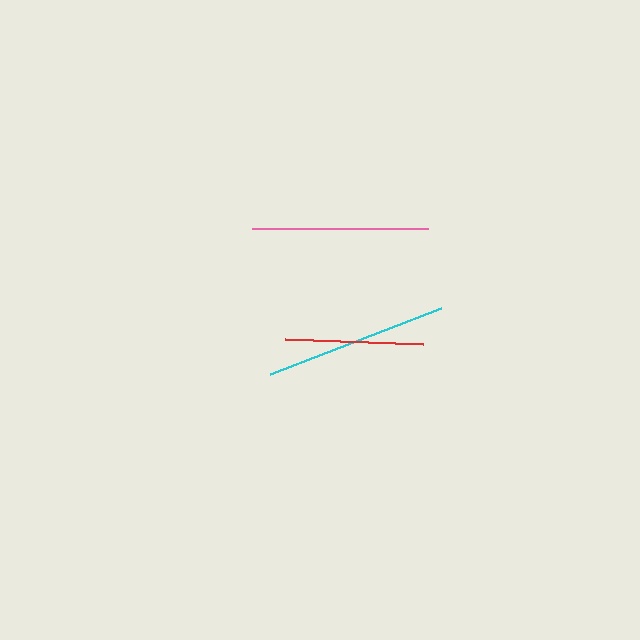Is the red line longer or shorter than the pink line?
The pink line is longer than the red line.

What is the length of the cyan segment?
The cyan segment is approximately 183 pixels long.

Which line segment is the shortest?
The red line is the shortest at approximately 138 pixels.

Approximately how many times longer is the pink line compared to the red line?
The pink line is approximately 1.3 times the length of the red line.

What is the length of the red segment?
The red segment is approximately 138 pixels long.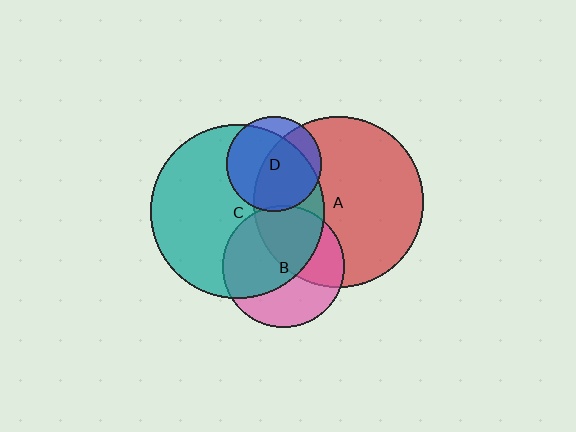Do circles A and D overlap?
Yes.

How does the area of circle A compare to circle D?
Approximately 3.2 times.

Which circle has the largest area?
Circle C (teal).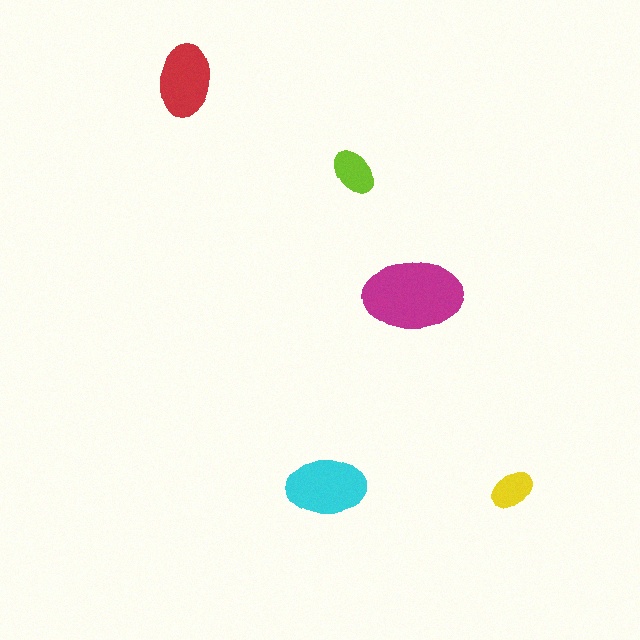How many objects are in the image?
There are 5 objects in the image.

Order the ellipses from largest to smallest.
the magenta one, the cyan one, the red one, the lime one, the yellow one.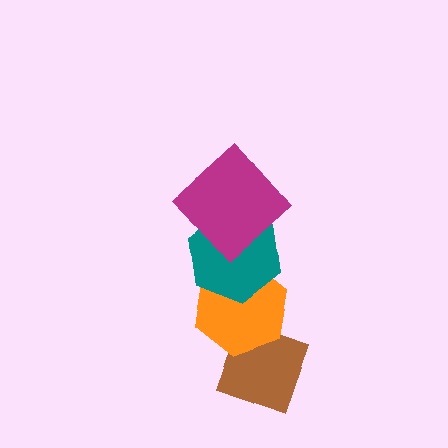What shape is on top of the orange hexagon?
The teal hexagon is on top of the orange hexagon.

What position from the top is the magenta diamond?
The magenta diamond is 1st from the top.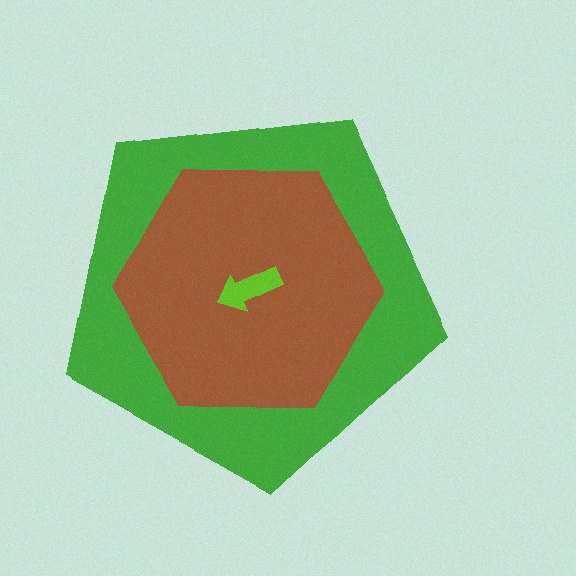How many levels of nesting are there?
3.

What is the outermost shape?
The green pentagon.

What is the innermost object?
The lime arrow.